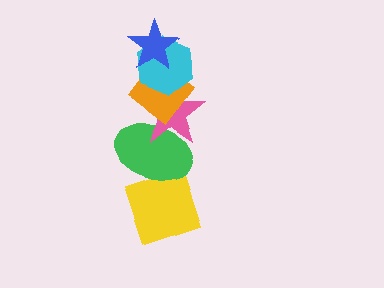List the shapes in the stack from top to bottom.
From top to bottom: the blue star, the cyan hexagon, the orange diamond, the pink star, the green ellipse, the yellow diamond.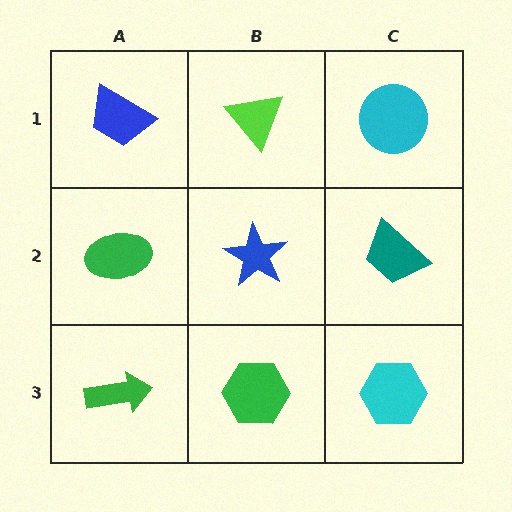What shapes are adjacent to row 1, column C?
A teal trapezoid (row 2, column C), a lime triangle (row 1, column B).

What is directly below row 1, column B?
A blue star.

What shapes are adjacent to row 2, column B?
A lime triangle (row 1, column B), a green hexagon (row 3, column B), a green ellipse (row 2, column A), a teal trapezoid (row 2, column C).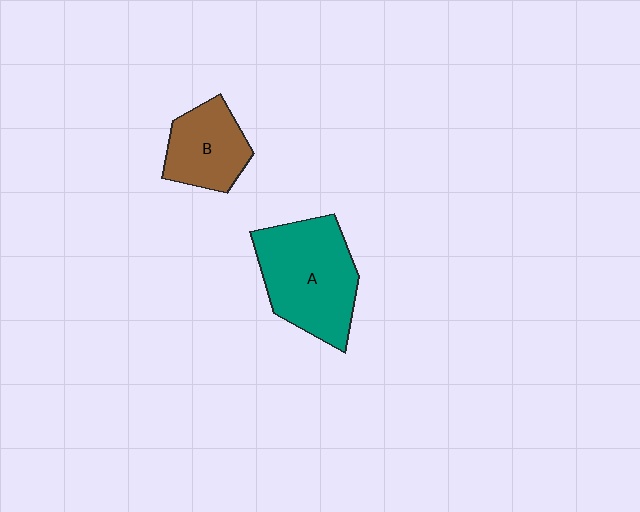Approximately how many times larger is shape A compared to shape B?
Approximately 1.7 times.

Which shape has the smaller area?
Shape B (brown).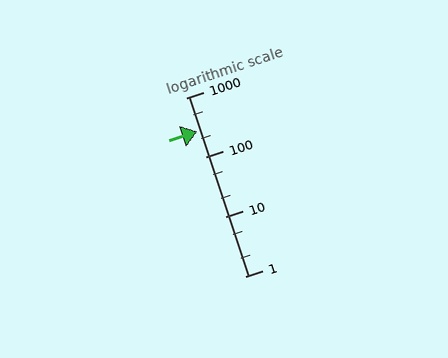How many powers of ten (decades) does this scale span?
The scale spans 3 decades, from 1 to 1000.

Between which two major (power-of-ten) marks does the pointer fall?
The pointer is between 100 and 1000.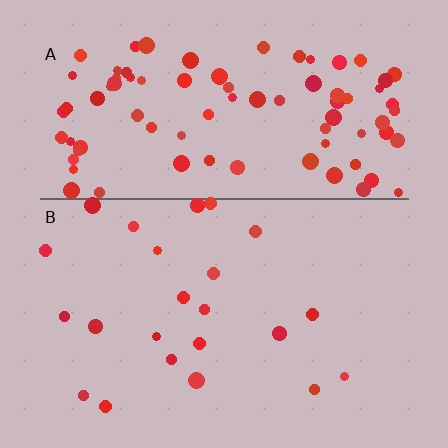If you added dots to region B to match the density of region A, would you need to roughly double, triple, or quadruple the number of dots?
Approximately quadruple.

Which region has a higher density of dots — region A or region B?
A (the top).